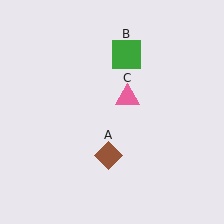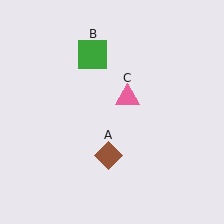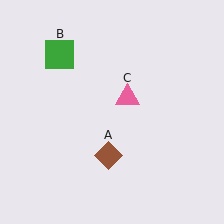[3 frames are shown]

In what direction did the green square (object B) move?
The green square (object B) moved left.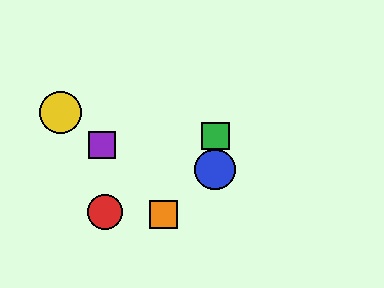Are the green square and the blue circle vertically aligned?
Yes, both are at x≈215.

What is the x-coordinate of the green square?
The green square is at x≈215.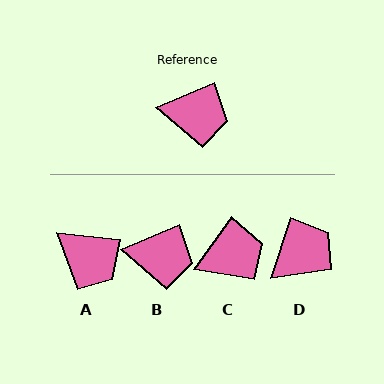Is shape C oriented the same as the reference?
No, it is off by about 31 degrees.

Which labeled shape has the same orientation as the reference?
B.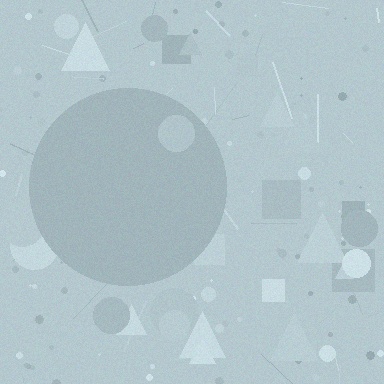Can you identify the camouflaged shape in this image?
The camouflaged shape is a circle.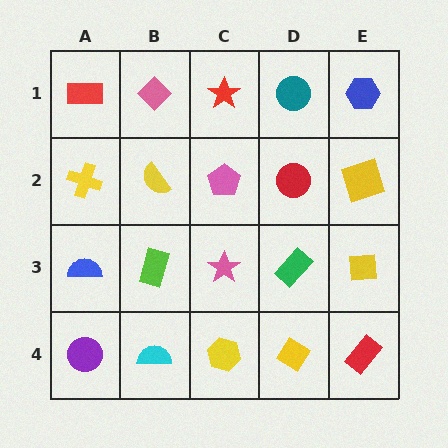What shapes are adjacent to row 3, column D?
A red circle (row 2, column D), a yellow diamond (row 4, column D), a pink star (row 3, column C), a yellow square (row 3, column E).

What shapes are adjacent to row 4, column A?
A blue semicircle (row 3, column A), a cyan semicircle (row 4, column B).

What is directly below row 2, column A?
A blue semicircle.